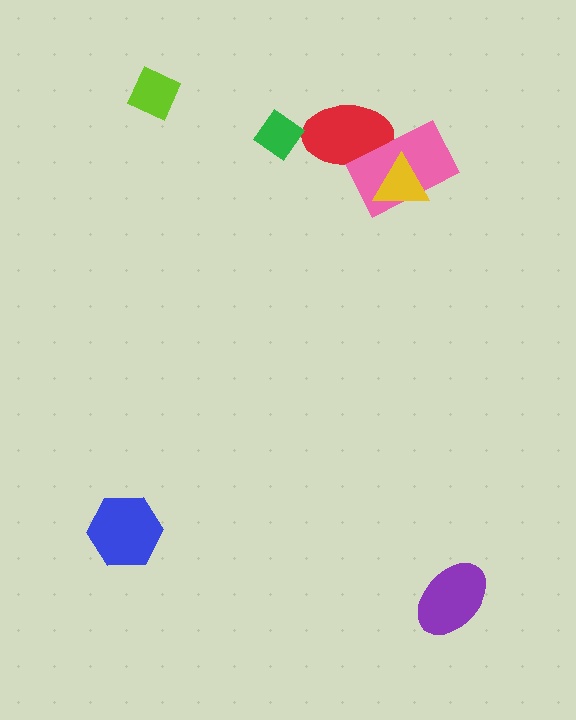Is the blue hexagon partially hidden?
No, no other shape covers it.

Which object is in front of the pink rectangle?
The yellow triangle is in front of the pink rectangle.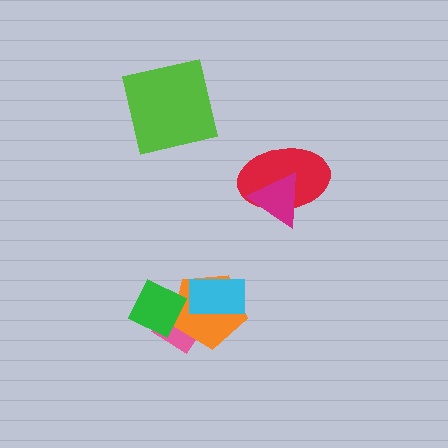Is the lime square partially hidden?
No, no other shape covers it.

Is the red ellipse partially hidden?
Yes, it is partially covered by another shape.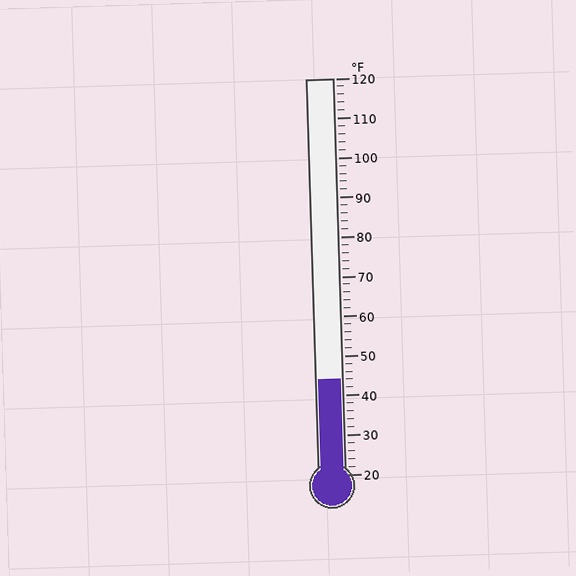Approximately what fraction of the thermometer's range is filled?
The thermometer is filled to approximately 25% of its range.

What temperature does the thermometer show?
The thermometer shows approximately 44°F.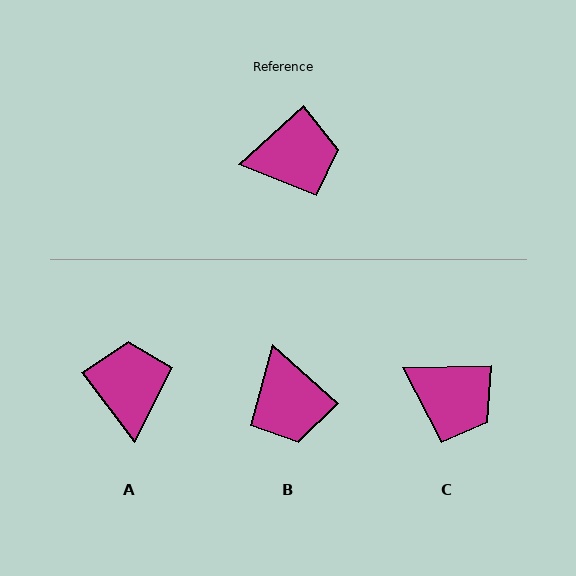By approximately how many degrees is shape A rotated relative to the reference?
Approximately 85 degrees counter-clockwise.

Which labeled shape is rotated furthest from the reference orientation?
A, about 85 degrees away.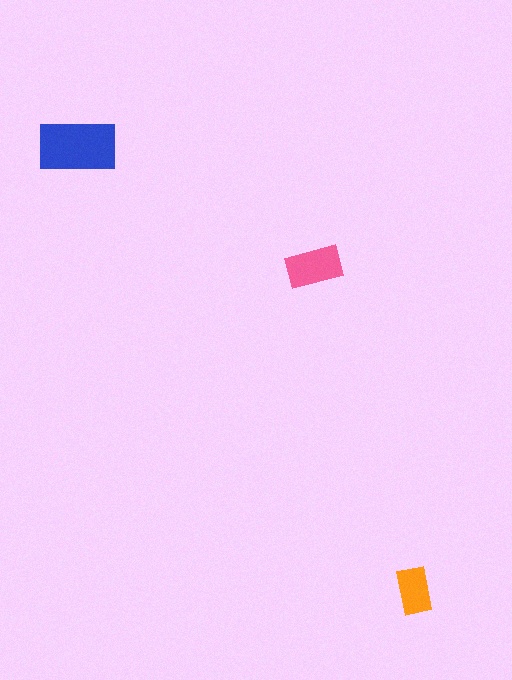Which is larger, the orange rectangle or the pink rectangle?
The pink one.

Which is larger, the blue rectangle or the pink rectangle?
The blue one.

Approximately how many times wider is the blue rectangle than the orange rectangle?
About 1.5 times wider.